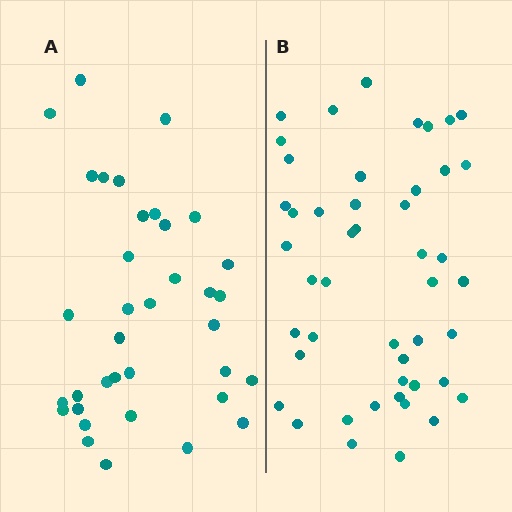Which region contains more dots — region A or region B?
Region B (the right region) has more dots.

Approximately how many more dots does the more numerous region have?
Region B has roughly 12 or so more dots than region A.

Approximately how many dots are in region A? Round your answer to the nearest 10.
About 40 dots. (The exact count is 36, which rounds to 40.)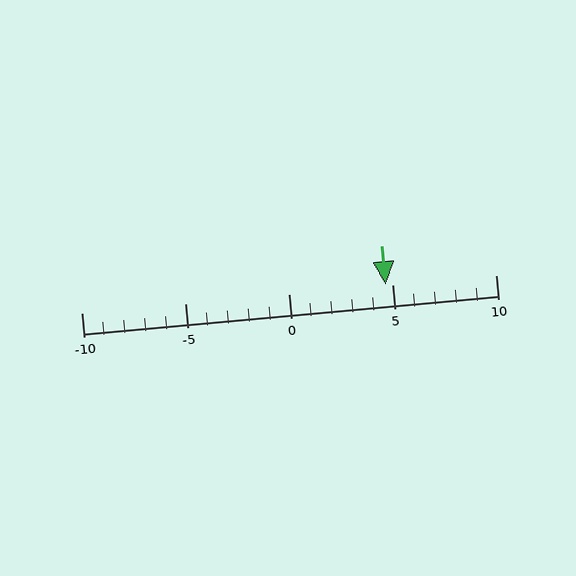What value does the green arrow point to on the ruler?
The green arrow points to approximately 5.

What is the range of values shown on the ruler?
The ruler shows values from -10 to 10.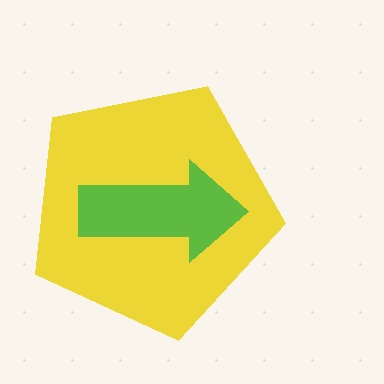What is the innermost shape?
The lime arrow.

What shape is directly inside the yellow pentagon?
The lime arrow.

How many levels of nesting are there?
2.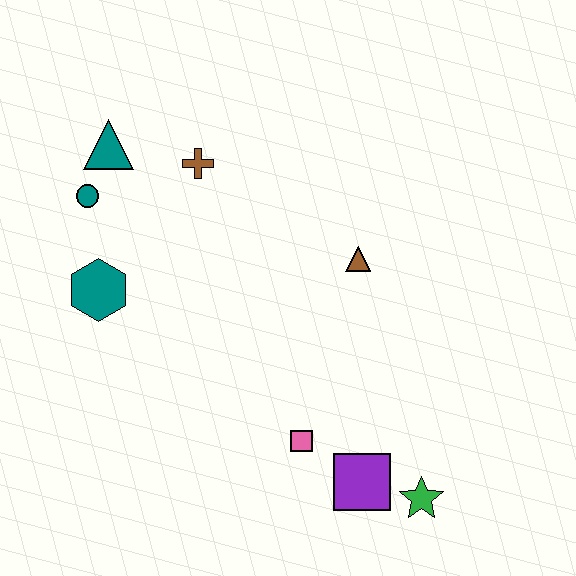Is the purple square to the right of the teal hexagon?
Yes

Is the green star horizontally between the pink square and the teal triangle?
No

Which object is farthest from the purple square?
The teal triangle is farthest from the purple square.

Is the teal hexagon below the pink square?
No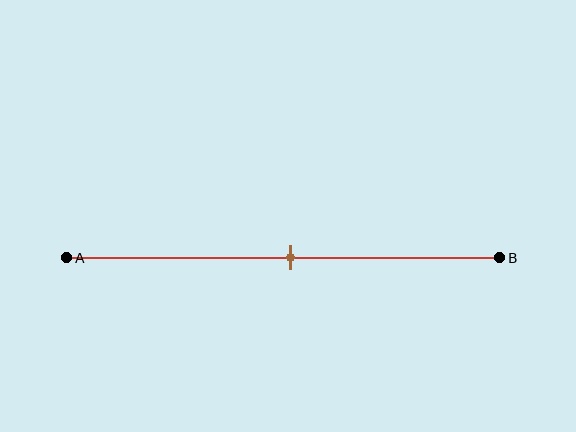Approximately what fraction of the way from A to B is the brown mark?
The brown mark is approximately 50% of the way from A to B.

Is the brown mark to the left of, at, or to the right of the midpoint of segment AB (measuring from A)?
The brown mark is approximately at the midpoint of segment AB.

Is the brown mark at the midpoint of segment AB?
Yes, the mark is approximately at the midpoint.